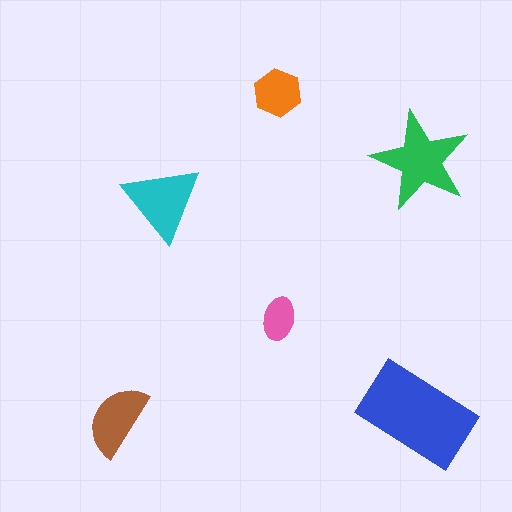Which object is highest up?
The orange hexagon is topmost.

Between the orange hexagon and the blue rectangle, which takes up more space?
The blue rectangle.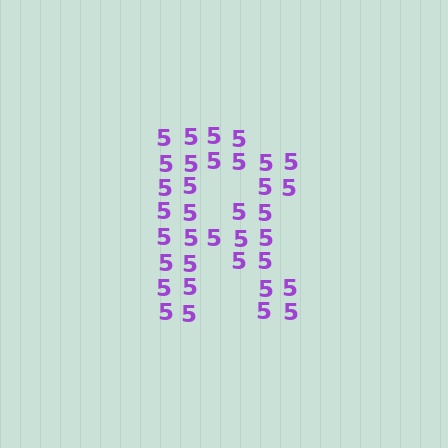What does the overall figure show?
The overall figure shows the letter R.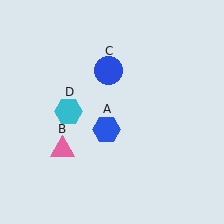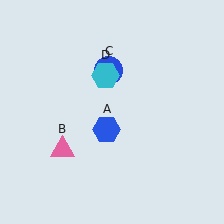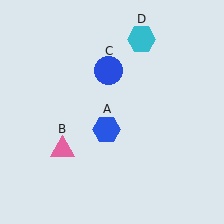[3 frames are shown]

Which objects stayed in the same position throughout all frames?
Blue hexagon (object A) and pink triangle (object B) and blue circle (object C) remained stationary.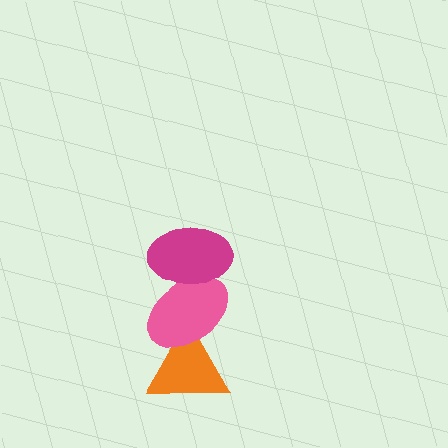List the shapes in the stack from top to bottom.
From top to bottom: the magenta ellipse, the pink ellipse, the orange triangle.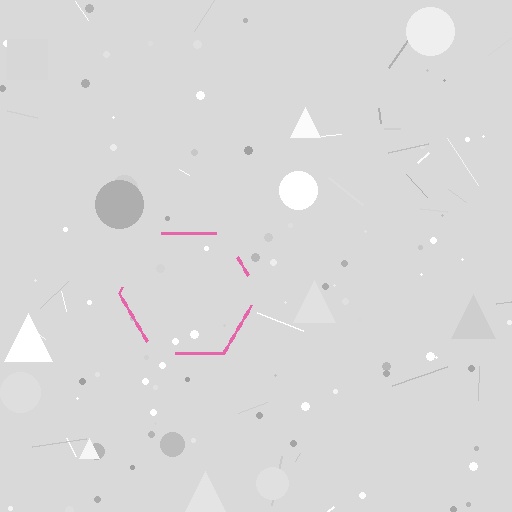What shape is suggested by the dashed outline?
The dashed outline suggests a hexagon.